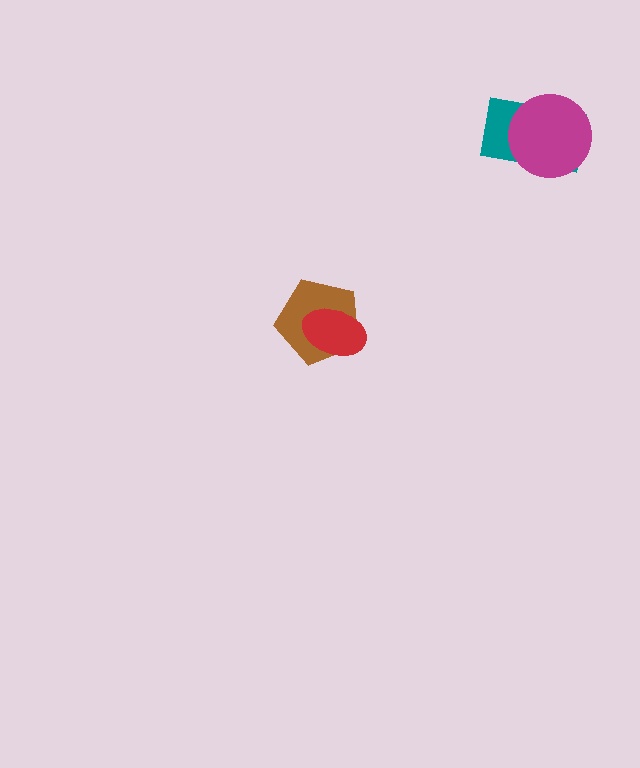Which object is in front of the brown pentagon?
The red ellipse is in front of the brown pentagon.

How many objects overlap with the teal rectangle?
1 object overlaps with the teal rectangle.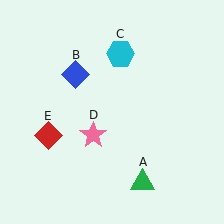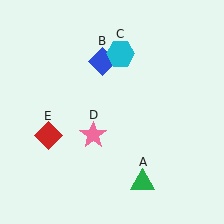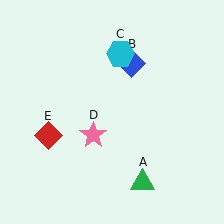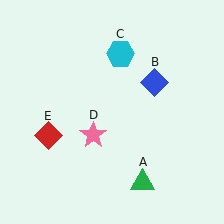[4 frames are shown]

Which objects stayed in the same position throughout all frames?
Green triangle (object A) and cyan hexagon (object C) and pink star (object D) and red diamond (object E) remained stationary.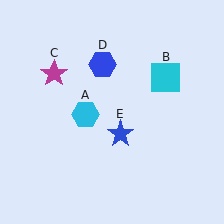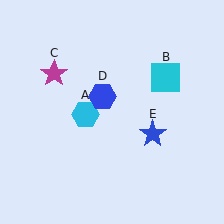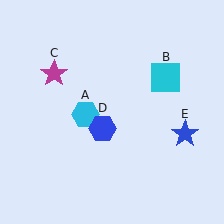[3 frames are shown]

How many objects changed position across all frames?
2 objects changed position: blue hexagon (object D), blue star (object E).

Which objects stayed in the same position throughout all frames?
Cyan hexagon (object A) and cyan square (object B) and magenta star (object C) remained stationary.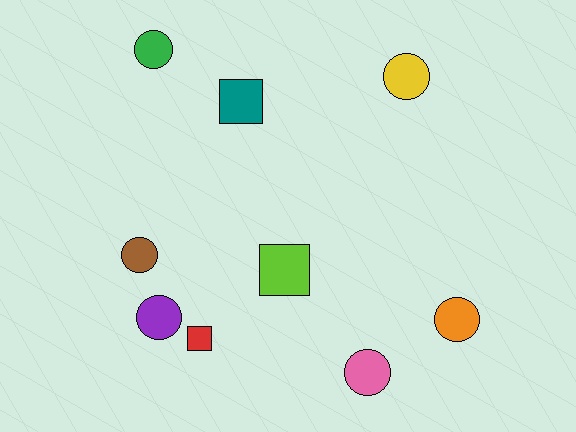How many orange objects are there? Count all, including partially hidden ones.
There is 1 orange object.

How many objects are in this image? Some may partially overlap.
There are 9 objects.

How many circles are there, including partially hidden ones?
There are 6 circles.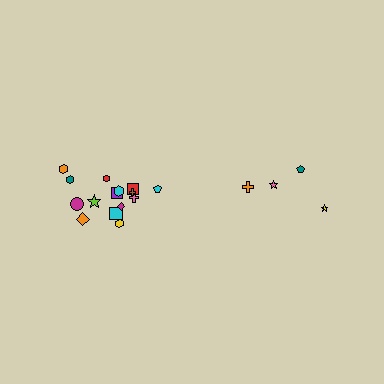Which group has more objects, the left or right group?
The left group.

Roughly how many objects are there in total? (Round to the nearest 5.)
Roughly 20 objects in total.